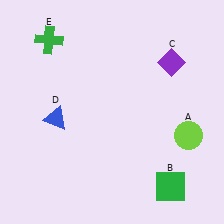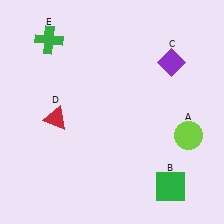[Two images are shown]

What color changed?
The triangle (D) changed from blue in Image 1 to red in Image 2.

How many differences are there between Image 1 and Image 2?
There is 1 difference between the two images.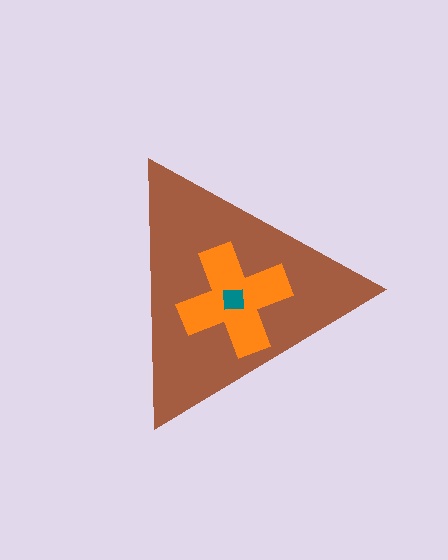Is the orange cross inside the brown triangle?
Yes.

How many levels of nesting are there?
3.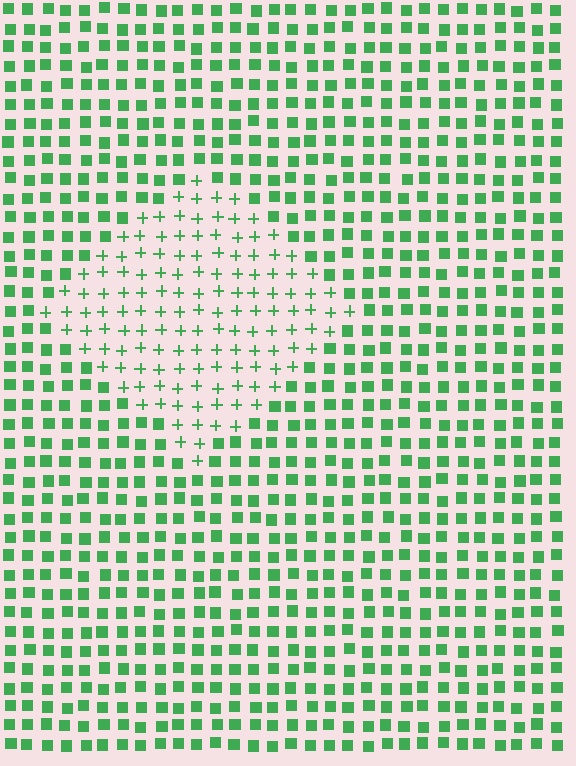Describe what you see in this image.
The image is filled with small green elements arranged in a uniform grid. A diamond-shaped region contains plus signs, while the surrounding area contains squares. The boundary is defined purely by the change in element shape.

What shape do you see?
I see a diamond.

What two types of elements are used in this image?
The image uses plus signs inside the diamond region and squares outside it.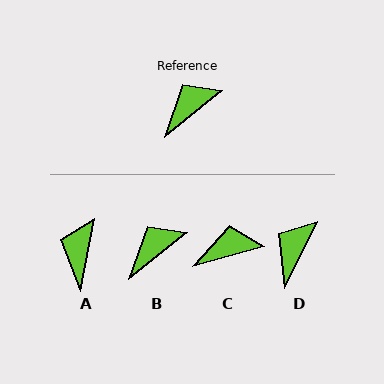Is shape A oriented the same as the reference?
No, it is off by about 41 degrees.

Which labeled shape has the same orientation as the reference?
B.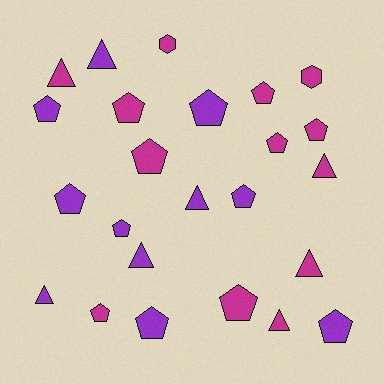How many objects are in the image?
There are 24 objects.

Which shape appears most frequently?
Pentagon, with 14 objects.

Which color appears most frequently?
Magenta, with 13 objects.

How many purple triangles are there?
There are 4 purple triangles.